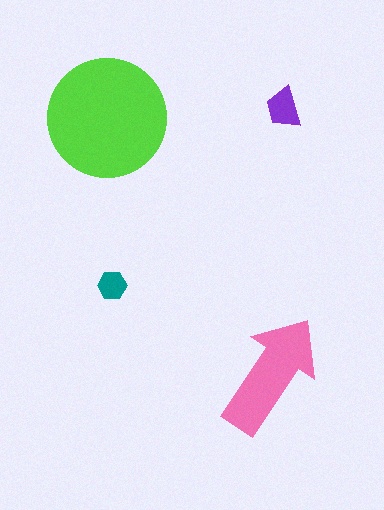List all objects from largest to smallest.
The lime circle, the pink arrow, the purple trapezoid, the teal hexagon.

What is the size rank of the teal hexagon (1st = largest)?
4th.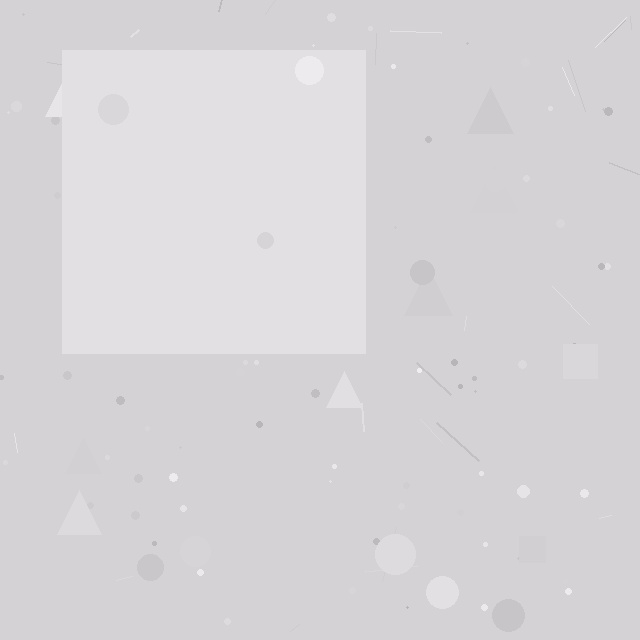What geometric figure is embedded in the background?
A square is embedded in the background.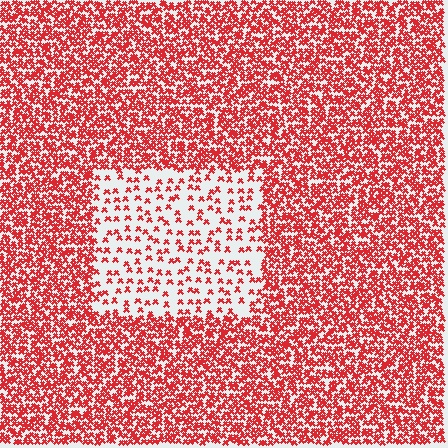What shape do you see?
I see a rectangle.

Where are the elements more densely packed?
The elements are more densely packed outside the rectangle boundary.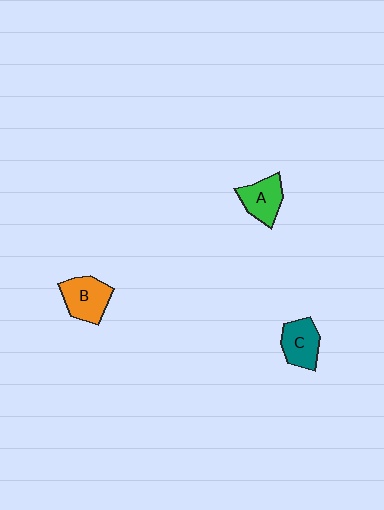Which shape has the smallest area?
Shape A (green).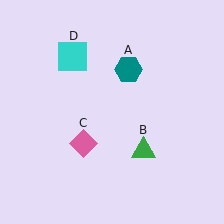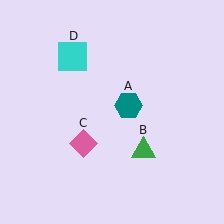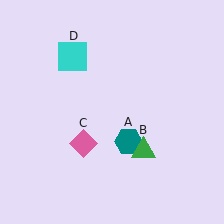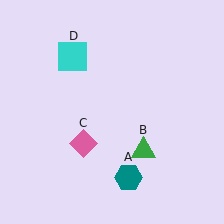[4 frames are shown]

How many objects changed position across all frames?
1 object changed position: teal hexagon (object A).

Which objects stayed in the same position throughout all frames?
Green triangle (object B) and pink diamond (object C) and cyan square (object D) remained stationary.